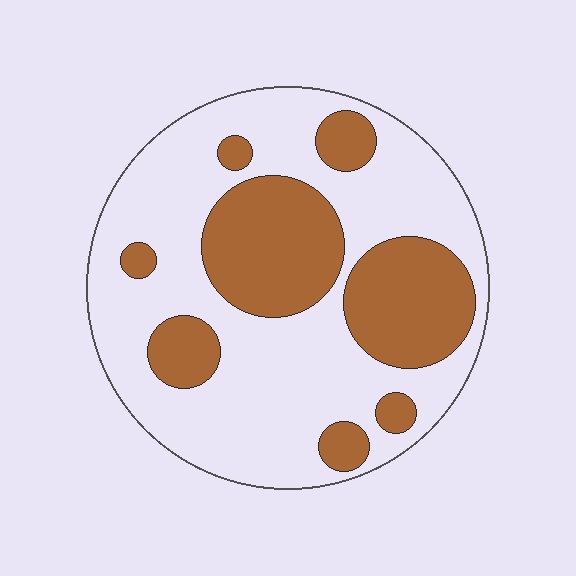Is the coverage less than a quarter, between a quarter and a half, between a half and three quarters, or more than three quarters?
Between a quarter and a half.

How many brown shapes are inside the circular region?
8.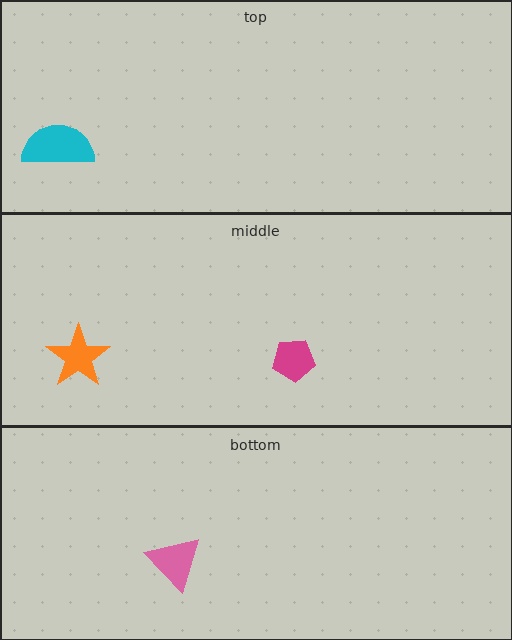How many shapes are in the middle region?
2.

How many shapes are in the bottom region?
1.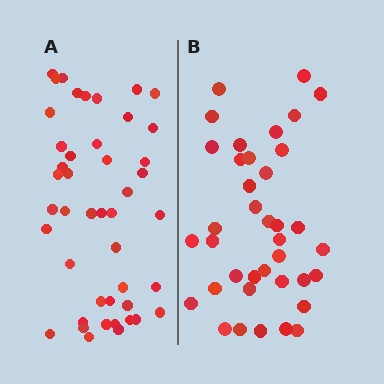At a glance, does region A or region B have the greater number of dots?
Region A (the left region) has more dots.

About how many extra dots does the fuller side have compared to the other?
Region A has roughly 8 or so more dots than region B.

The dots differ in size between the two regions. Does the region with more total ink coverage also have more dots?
No. Region B has more total ink coverage because its dots are larger, but region A actually contains more individual dots. Total area can be misleading — the number of items is what matters here.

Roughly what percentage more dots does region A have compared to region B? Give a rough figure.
About 20% more.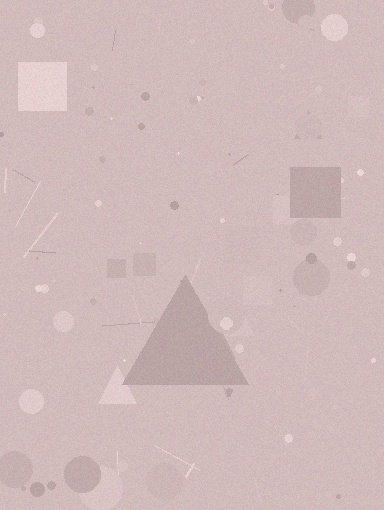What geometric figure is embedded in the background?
A triangle is embedded in the background.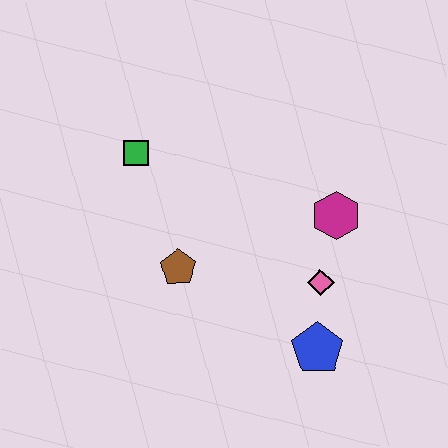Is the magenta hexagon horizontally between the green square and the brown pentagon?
No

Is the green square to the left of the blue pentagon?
Yes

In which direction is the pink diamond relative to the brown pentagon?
The pink diamond is to the right of the brown pentagon.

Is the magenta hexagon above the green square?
No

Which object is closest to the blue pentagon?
The pink diamond is closest to the blue pentagon.